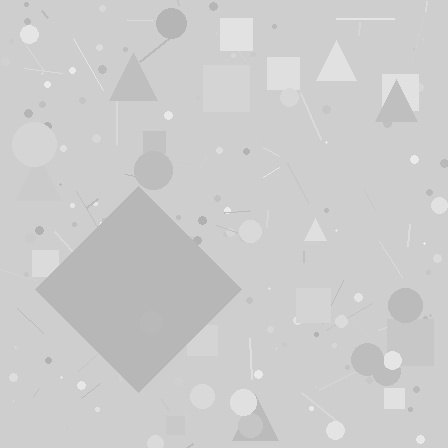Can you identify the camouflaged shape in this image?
The camouflaged shape is a diamond.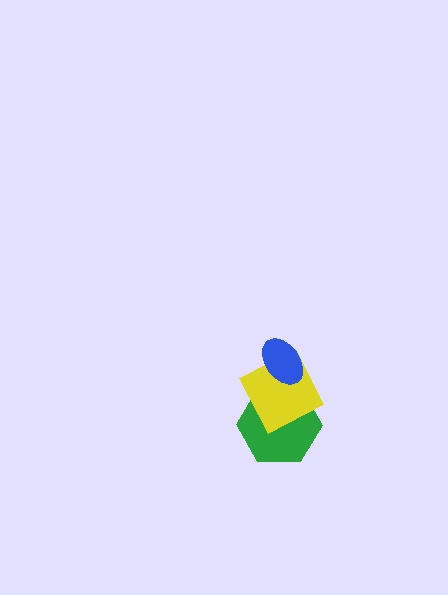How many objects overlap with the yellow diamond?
2 objects overlap with the yellow diamond.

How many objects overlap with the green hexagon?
1 object overlaps with the green hexagon.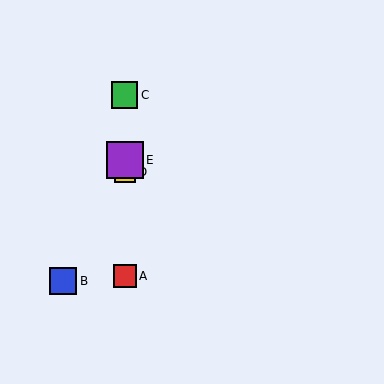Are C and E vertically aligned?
Yes, both are at x≈125.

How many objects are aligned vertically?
4 objects (A, C, D, E) are aligned vertically.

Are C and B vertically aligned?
No, C is at x≈125 and B is at x≈63.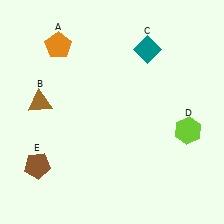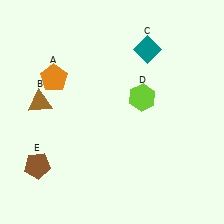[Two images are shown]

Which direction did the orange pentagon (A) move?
The orange pentagon (A) moved down.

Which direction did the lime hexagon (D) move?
The lime hexagon (D) moved left.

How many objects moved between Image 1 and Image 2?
2 objects moved between the two images.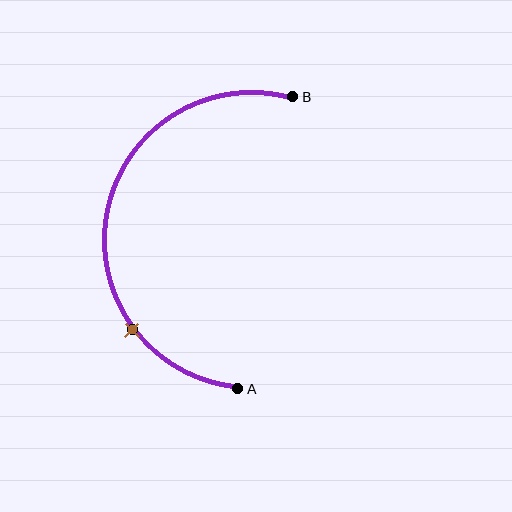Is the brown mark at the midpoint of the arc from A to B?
No. The brown mark lies on the arc but is closer to endpoint A. The arc midpoint would be at the point on the curve equidistant along the arc from both A and B.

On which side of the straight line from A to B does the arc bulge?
The arc bulges to the left of the straight line connecting A and B.